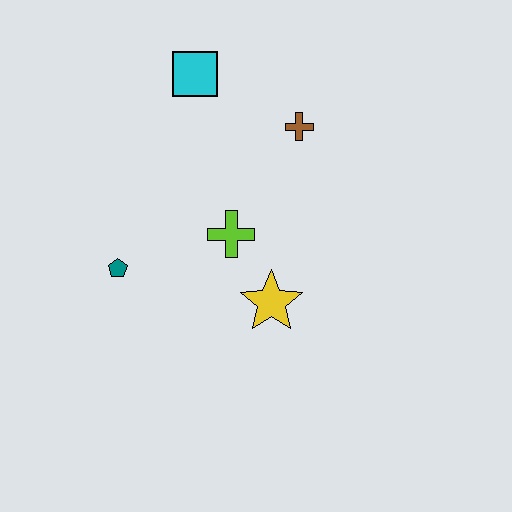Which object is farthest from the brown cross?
The teal pentagon is farthest from the brown cross.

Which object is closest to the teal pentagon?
The lime cross is closest to the teal pentagon.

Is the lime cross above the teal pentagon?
Yes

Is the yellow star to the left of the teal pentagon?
No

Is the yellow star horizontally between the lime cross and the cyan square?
No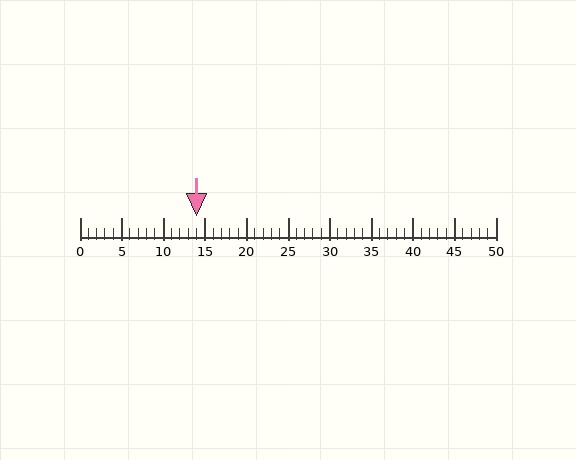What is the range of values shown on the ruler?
The ruler shows values from 0 to 50.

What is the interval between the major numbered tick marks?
The major tick marks are spaced 5 units apart.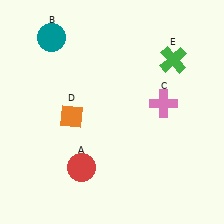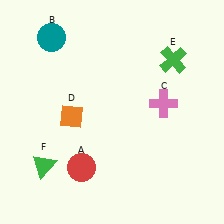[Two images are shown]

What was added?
A green triangle (F) was added in Image 2.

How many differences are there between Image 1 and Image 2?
There is 1 difference between the two images.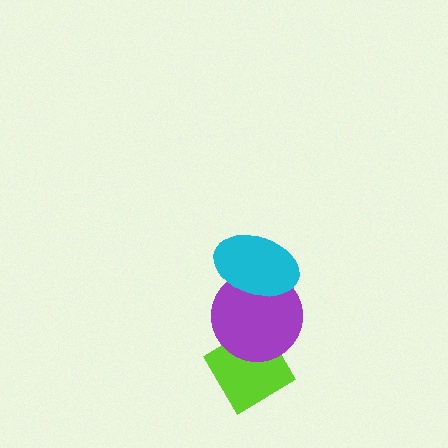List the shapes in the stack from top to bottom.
From top to bottom: the cyan ellipse, the purple circle, the lime diamond.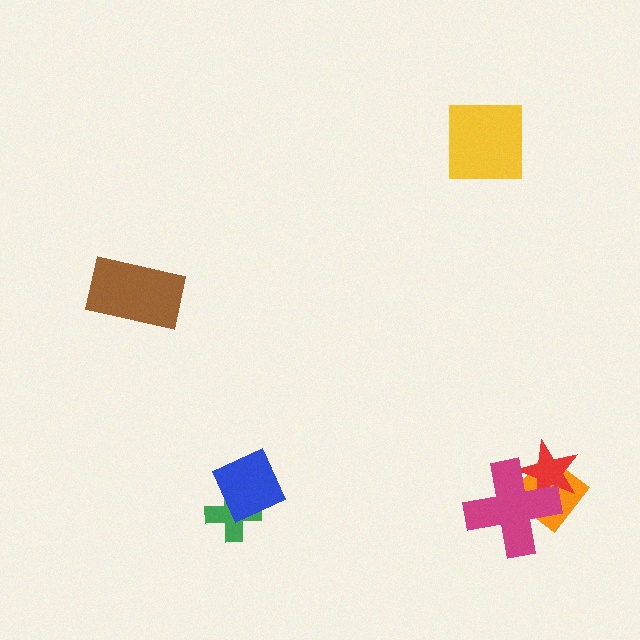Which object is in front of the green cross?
The blue square is in front of the green cross.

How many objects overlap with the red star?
2 objects overlap with the red star.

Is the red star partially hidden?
Yes, it is partially covered by another shape.